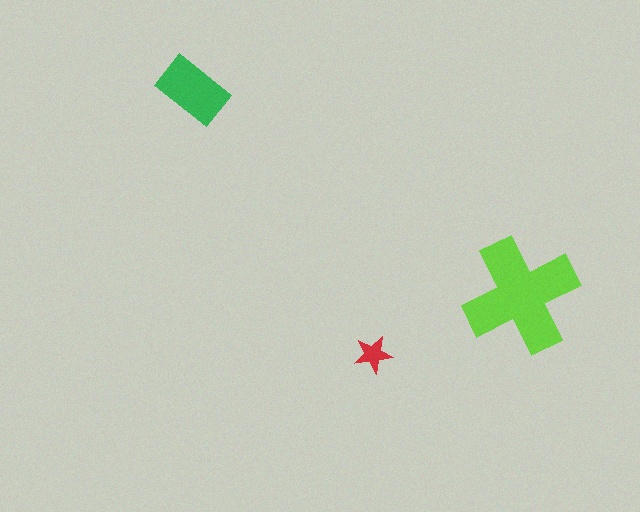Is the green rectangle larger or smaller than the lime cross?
Smaller.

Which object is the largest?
The lime cross.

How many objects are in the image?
There are 3 objects in the image.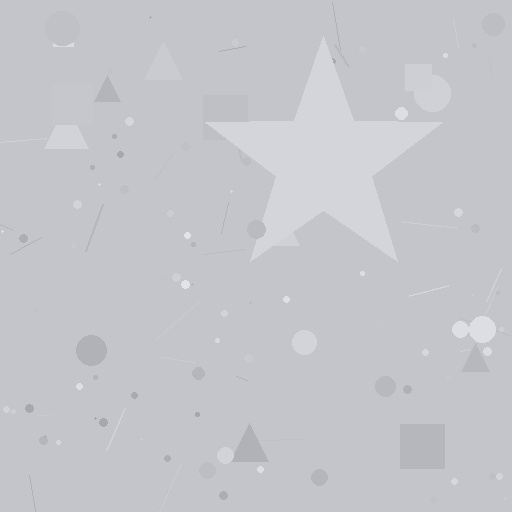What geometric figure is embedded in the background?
A star is embedded in the background.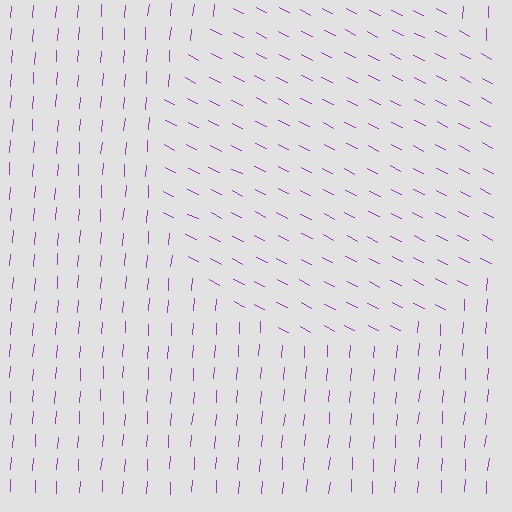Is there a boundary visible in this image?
Yes, there is a texture boundary formed by a change in line orientation.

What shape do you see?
I see a circle.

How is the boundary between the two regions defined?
The boundary is defined purely by a change in line orientation (approximately 68 degrees difference). All lines are the same color and thickness.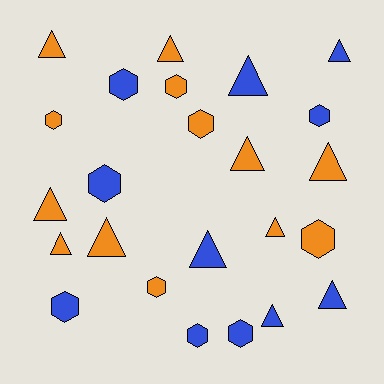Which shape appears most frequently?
Triangle, with 13 objects.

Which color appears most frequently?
Orange, with 13 objects.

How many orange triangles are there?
There are 8 orange triangles.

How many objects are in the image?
There are 24 objects.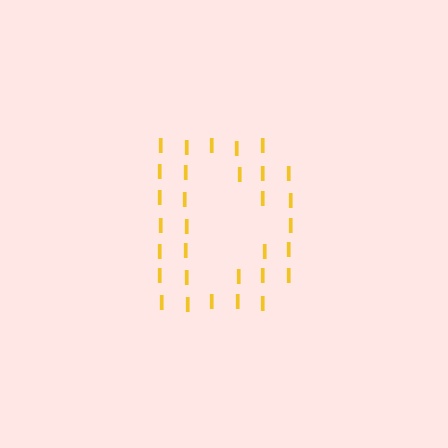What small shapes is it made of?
It is made of small letter I's.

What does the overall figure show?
The overall figure shows the letter D.